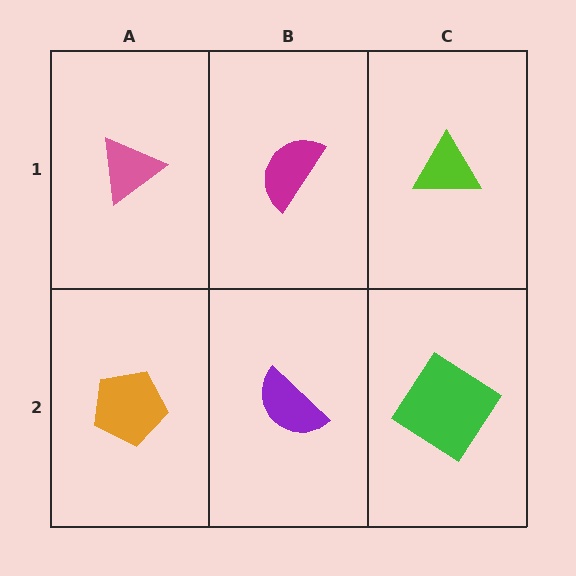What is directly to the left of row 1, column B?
A pink triangle.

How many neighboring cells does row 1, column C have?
2.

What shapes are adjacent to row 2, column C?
A lime triangle (row 1, column C), a purple semicircle (row 2, column B).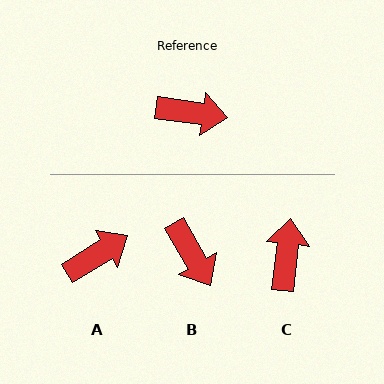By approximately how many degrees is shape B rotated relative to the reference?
Approximately 52 degrees clockwise.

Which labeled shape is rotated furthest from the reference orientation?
C, about 91 degrees away.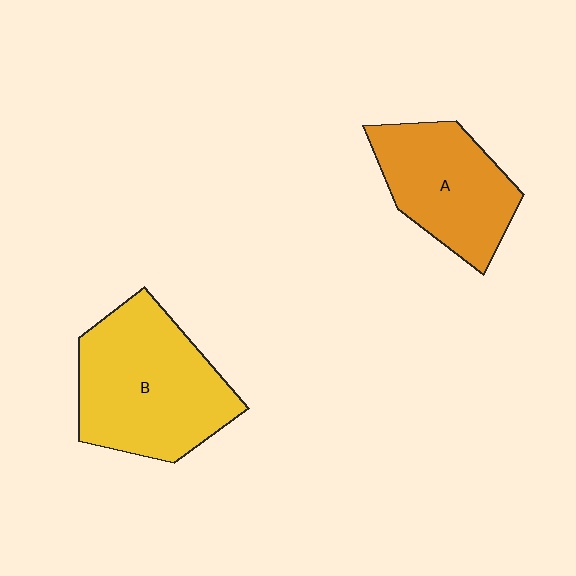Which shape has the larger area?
Shape B (yellow).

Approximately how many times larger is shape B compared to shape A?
Approximately 1.3 times.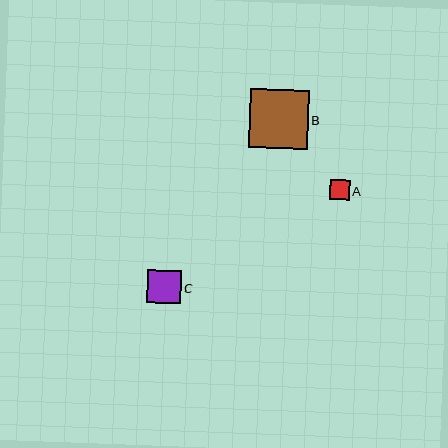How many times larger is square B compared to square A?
Square B is approximately 3.0 times the size of square A.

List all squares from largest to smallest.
From largest to smallest: B, C, A.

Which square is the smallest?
Square A is the smallest with a size of approximately 20 pixels.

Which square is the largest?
Square B is the largest with a size of approximately 59 pixels.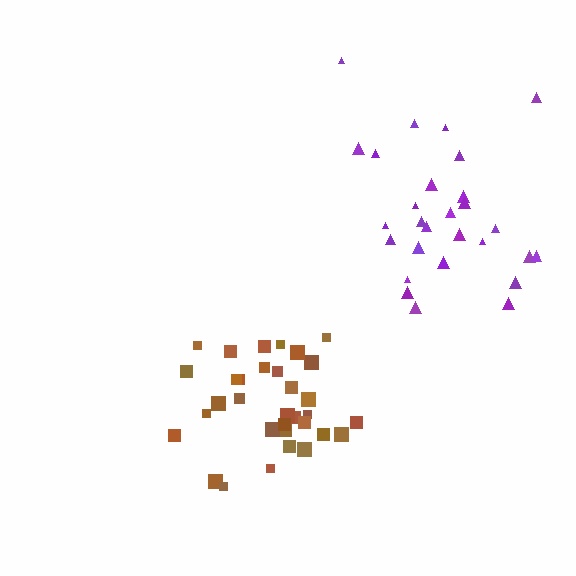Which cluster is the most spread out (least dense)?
Purple.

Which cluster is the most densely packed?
Brown.